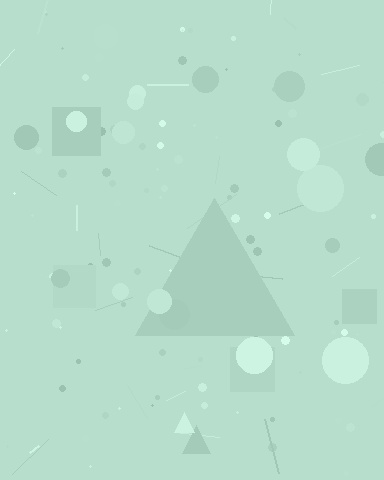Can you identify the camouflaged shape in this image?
The camouflaged shape is a triangle.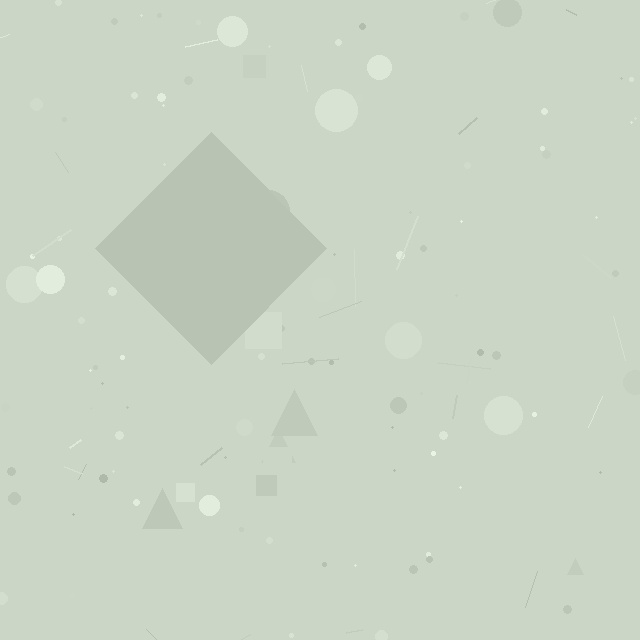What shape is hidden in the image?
A diamond is hidden in the image.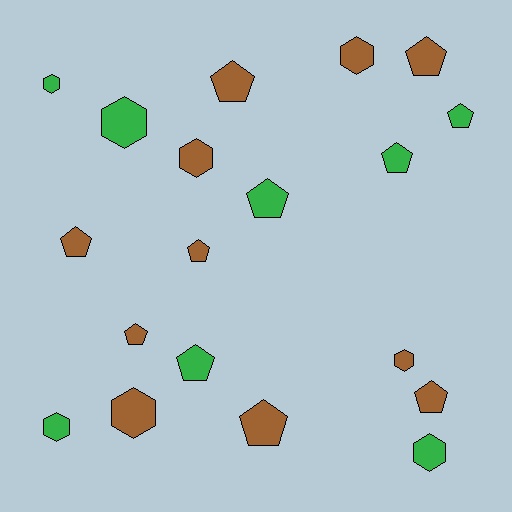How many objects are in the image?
There are 19 objects.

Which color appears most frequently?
Brown, with 11 objects.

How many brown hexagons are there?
There are 4 brown hexagons.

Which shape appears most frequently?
Pentagon, with 11 objects.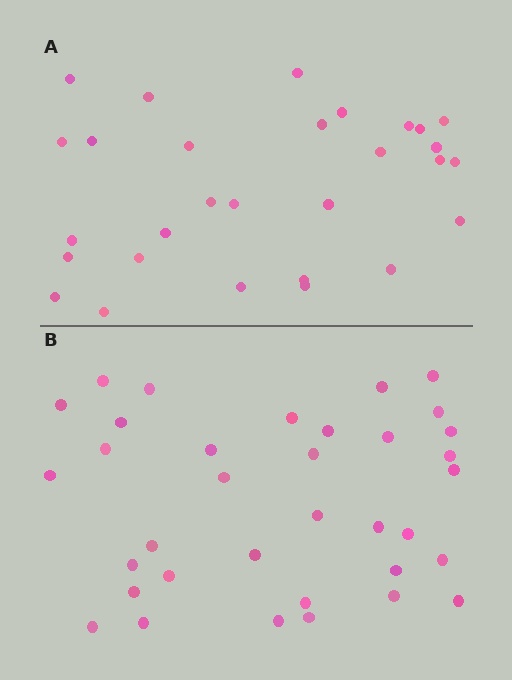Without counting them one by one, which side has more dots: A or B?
Region B (the bottom region) has more dots.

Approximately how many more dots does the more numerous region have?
Region B has about 6 more dots than region A.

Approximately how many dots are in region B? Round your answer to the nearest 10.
About 40 dots. (The exact count is 35, which rounds to 40.)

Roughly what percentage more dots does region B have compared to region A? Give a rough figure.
About 20% more.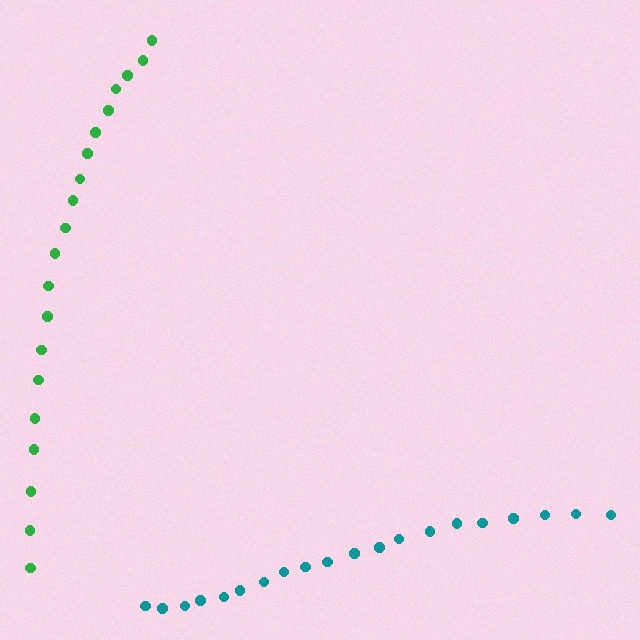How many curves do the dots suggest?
There are 2 distinct paths.